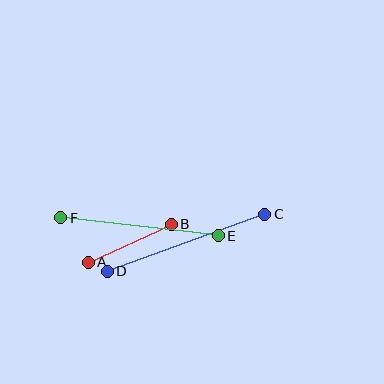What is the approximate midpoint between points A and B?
The midpoint is at approximately (130, 243) pixels.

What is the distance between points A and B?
The distance is approximately 91 pixels.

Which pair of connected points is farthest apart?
Points C and D are farthest apart.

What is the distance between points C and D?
The distance is approximately 167 pixels.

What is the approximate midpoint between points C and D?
The midpoint is at approximately (186, 243) pixels.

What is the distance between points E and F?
The distance is approximately 159 pixels.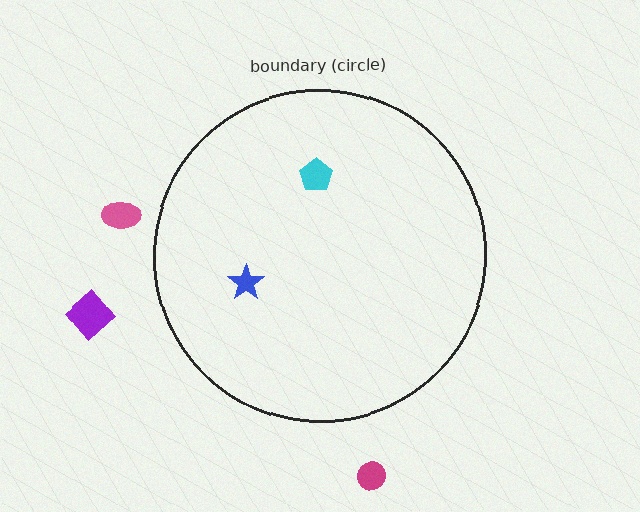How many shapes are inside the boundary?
2 inside, 3 outside.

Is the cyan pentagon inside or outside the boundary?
Inside.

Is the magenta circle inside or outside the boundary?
Outside.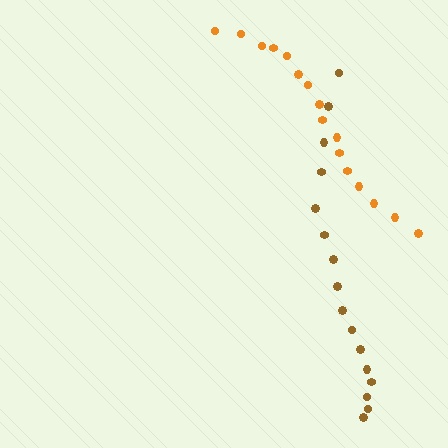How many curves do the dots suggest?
There are 2 distinct paths.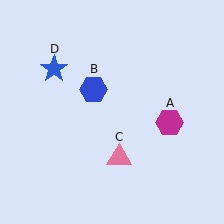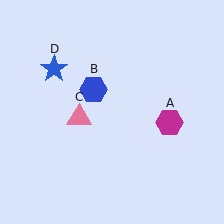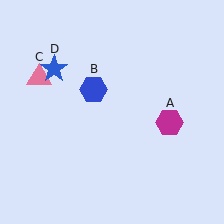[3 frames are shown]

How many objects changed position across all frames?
1 object changed position: pink triangle (object C).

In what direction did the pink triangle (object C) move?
The pink triangle (object C) moved up and to the left.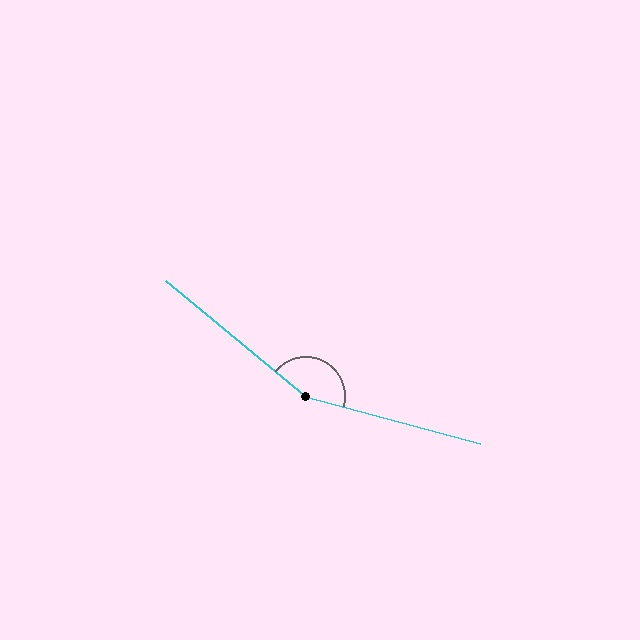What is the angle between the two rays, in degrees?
Approximately 156 degrees.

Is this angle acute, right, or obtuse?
It is obtuse.